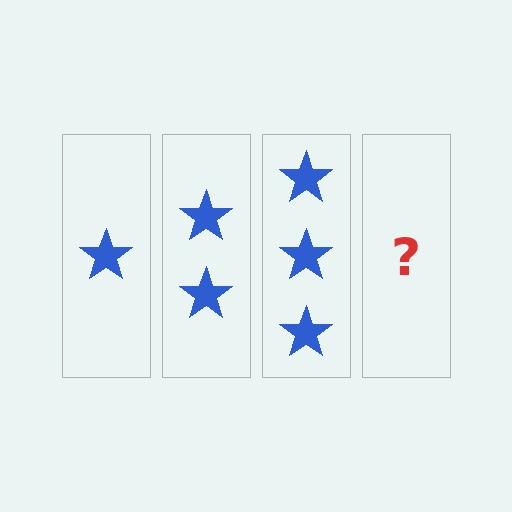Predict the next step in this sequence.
The next step is 4 stars.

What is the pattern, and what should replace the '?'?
The pattern is that each step adds one more star. The '?' should be 4 stars.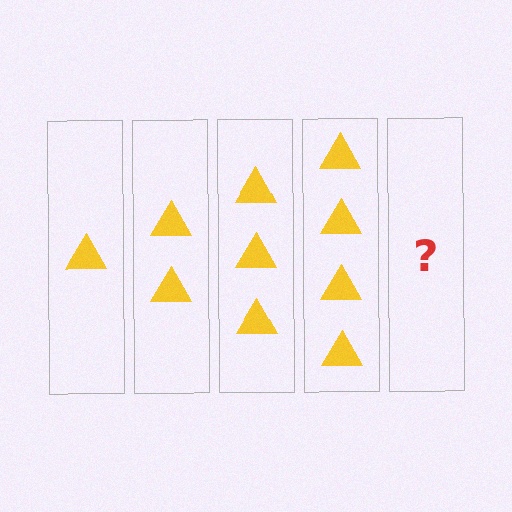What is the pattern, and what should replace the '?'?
The pattern is that each step adds one more triangle. The '?' should be 5 triangles.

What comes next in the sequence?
The next element should be 5 triangles.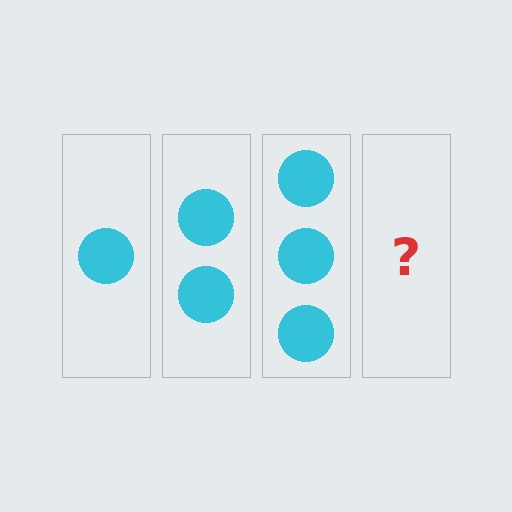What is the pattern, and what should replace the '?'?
The pattern is that each step adds one more circle. The '?' should be 4 circles.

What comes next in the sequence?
The next element should be 4 circles.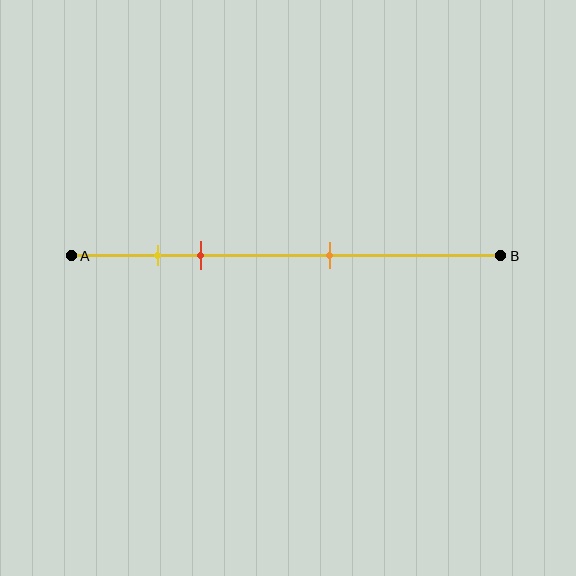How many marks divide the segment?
There are 3 marks dividing the segment.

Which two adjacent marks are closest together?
The yellow and red marks are the closest adjacent pair.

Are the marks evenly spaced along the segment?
No, the marks are not evenly spaced.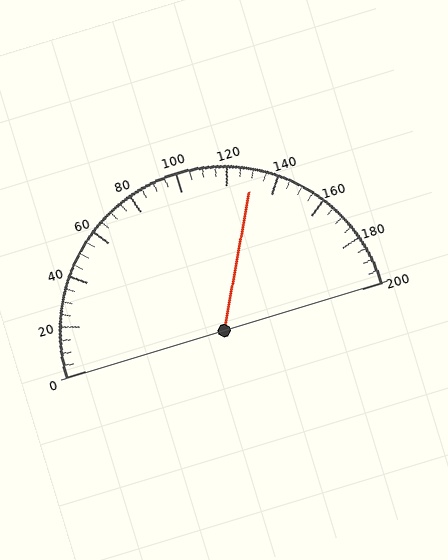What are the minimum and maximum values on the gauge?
The gauge ranges from 0 to 200.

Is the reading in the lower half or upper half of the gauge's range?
The reading is in the upper half of the range (0 to 200).